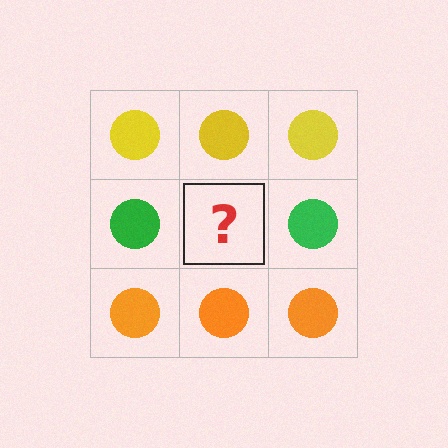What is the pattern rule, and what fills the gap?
The rule is that each row has a consistent color. The gap should be filled with a green circle.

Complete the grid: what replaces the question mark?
The question mark should be replaced with a green circle.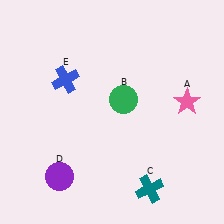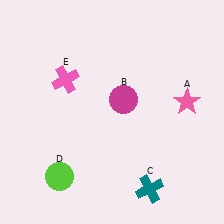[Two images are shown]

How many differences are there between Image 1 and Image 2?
There are 3 differences between the two images.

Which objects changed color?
B changed from green to magenta. D changed from purple to lime. E changed from blue to pink.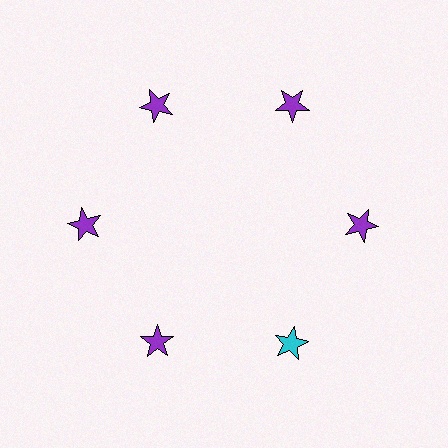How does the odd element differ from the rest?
It has a different color: cyan instead of purple.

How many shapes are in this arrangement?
There are 6 shapes arranged in a ring pattern.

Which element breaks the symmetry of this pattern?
The cyan star at roughly the 5 o'clock position breaks the symmetry. All other shapes are purple stars.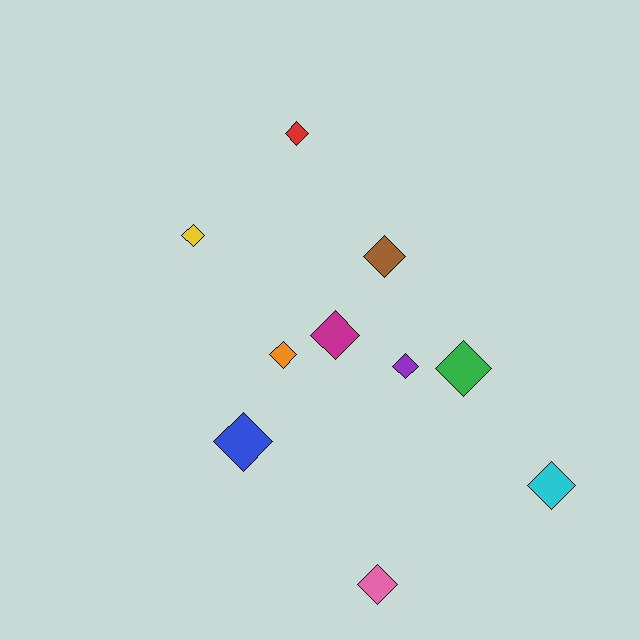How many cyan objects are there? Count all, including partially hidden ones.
There is 1 cyan object.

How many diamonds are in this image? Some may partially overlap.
There are 10 diamonds.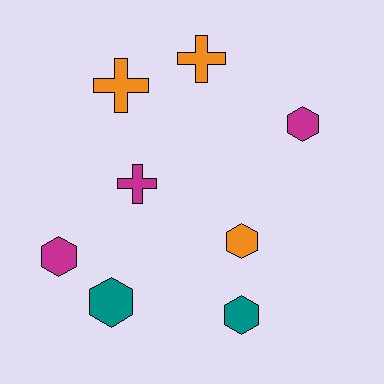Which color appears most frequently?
Orange, with 3 objects.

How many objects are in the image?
There are 8 objects.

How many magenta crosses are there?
There is 1 magenta cross.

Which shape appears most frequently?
Hexagon, with 5 objects.